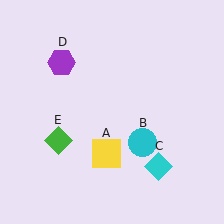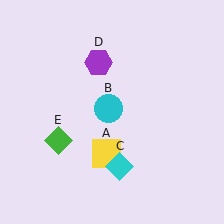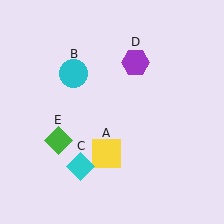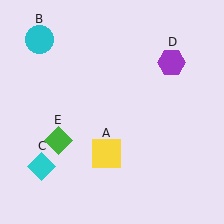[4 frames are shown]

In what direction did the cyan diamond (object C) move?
The cyan diamond (object C) moved left.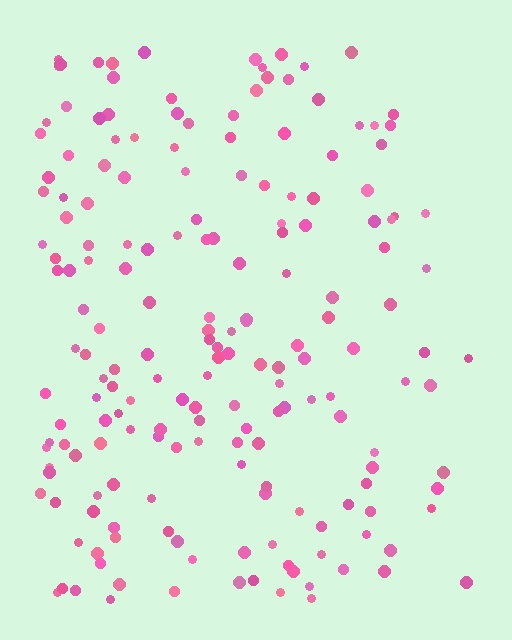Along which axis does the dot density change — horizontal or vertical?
Horizontal.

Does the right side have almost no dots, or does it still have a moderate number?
Still a moderate number, just noticeably fewer than the left.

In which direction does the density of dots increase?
From right to left, with the left side densest.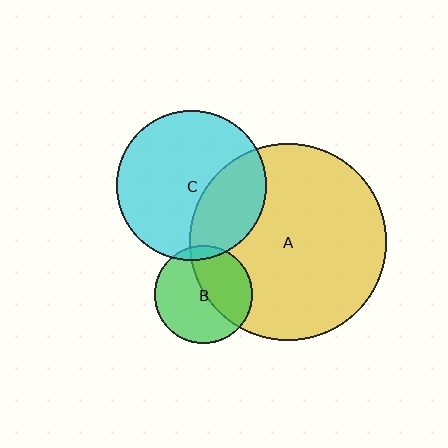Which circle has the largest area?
Circle A (yellow).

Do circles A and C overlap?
Yes.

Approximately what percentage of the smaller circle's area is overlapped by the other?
Approximately 30%.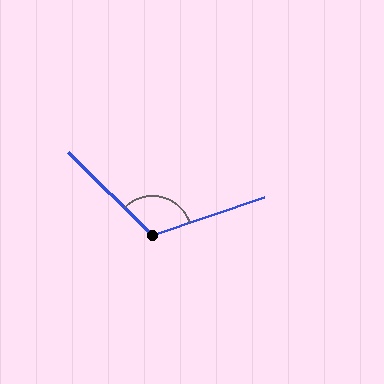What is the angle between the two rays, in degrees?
Approximately 116 degrees.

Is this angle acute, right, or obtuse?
It is obtuse.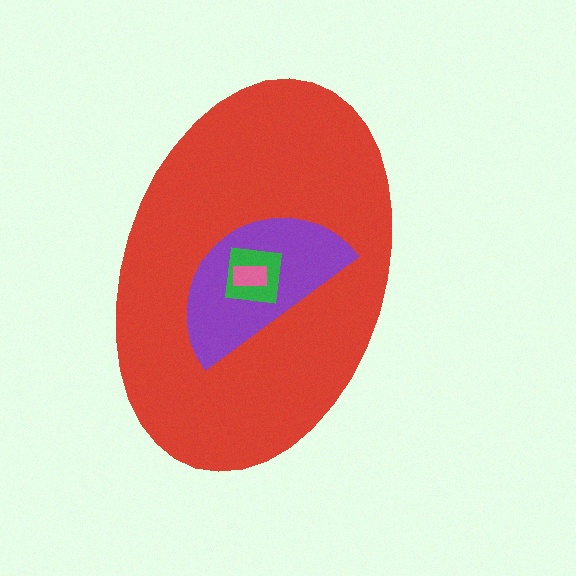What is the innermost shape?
The pink rectangle.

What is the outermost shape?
The red ellipse.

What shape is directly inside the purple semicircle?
The green square.